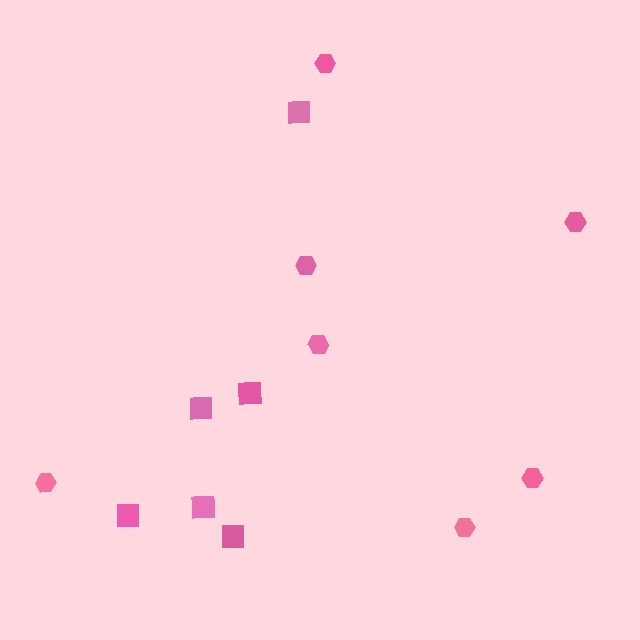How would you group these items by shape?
There are 2 groups: one group of squares (6) and one group of hexagons (7).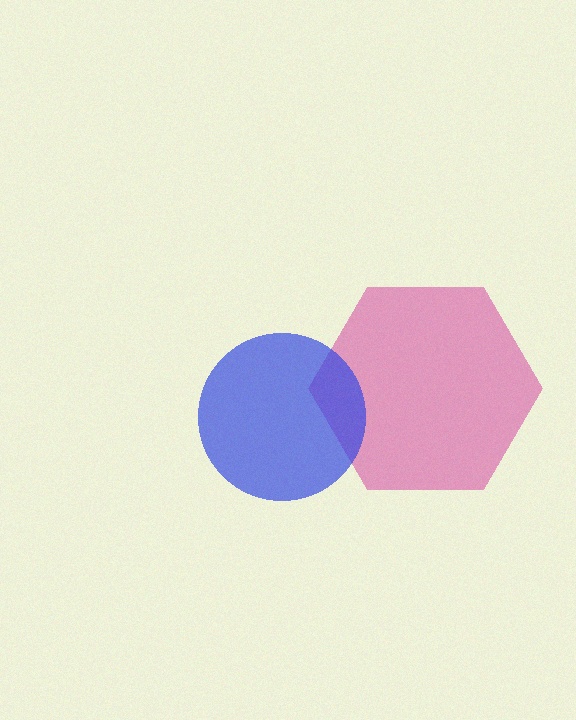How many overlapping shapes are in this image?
There are 2 overlapping shapes in the image.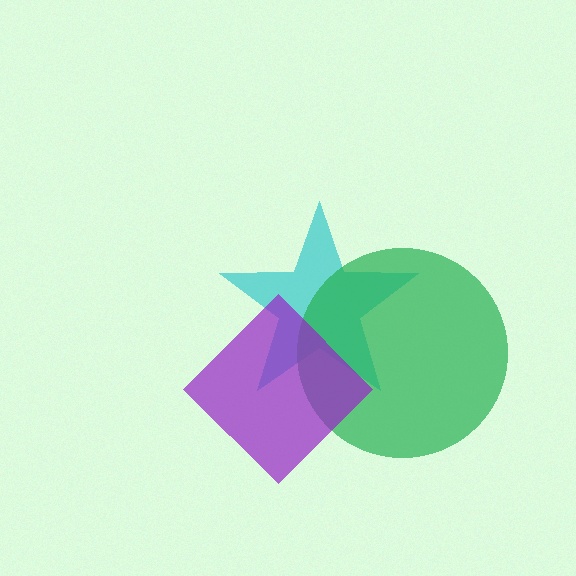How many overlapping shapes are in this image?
There are 3 overlapping shapes in the image.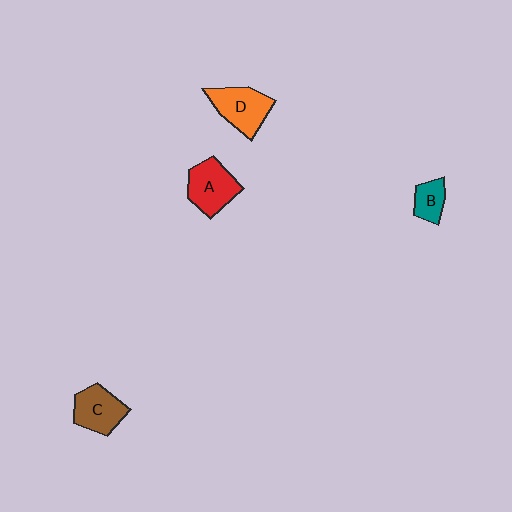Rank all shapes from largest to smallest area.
From largest to smallest: D (orange), A (red), C (brown), B (teal).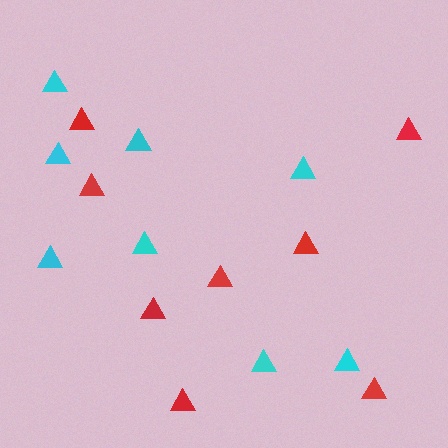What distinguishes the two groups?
There are 2 groups: one group of cyan triangles (8) and one group of red triangles (8).